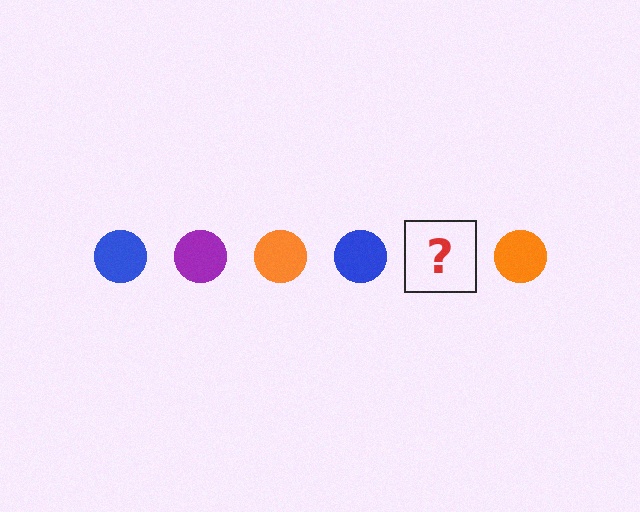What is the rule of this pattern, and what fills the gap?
The rule is that the pattern cycles through blue, purple, orange circles. The gap should be filled with a purple circle.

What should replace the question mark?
The question mark should be replaced with a purple circle.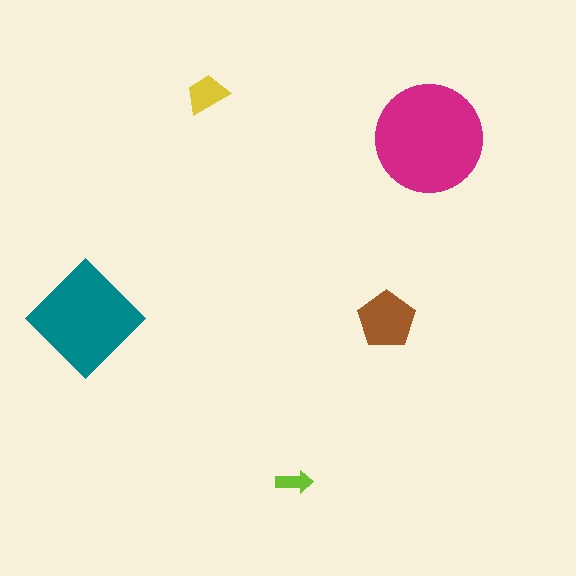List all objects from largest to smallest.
The magenta circle, the teal diamond, the brown pentagon, the yellow trapezoid, the lime arrow.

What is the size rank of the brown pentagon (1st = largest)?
3rd.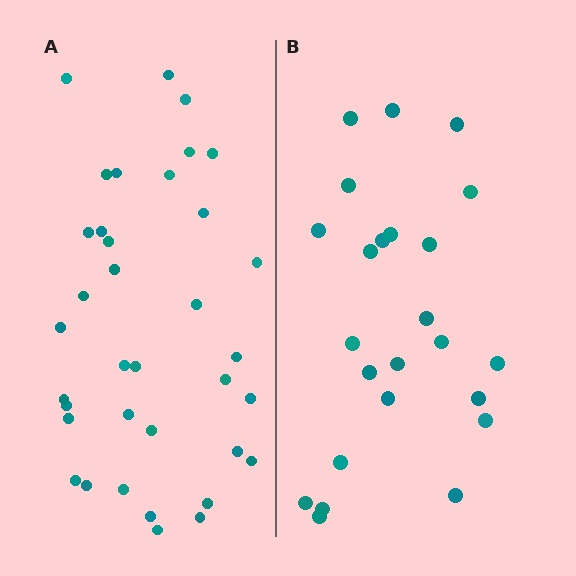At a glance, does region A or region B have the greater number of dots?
Region A (the left region) has more dots.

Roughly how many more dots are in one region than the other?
Region A has roughly 12 or so more dots than region B.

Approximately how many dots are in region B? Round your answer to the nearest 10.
About 20 dots. (The exact count is 24, which rounds to 20.)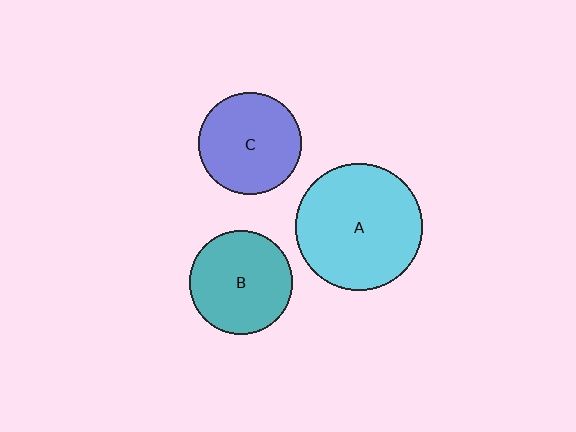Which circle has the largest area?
Circle A (cyan).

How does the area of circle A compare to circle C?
Approximately 1.5 times.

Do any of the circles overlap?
No, none of the circles overlap.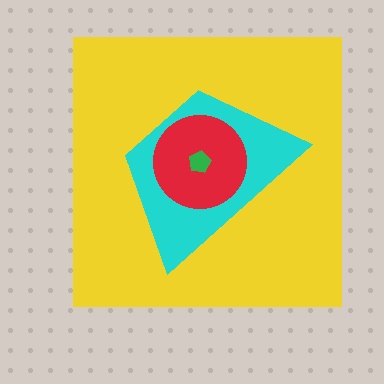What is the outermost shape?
The yellow square.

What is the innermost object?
The green pentagon.